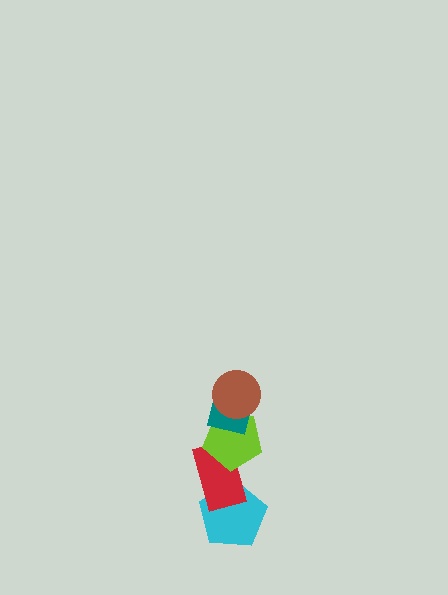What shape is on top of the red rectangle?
The lime pentagon is on top of the red rectangle.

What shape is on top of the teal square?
The brown circle is on top of the teal square.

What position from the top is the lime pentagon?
The lime pentagon is 3rd from the top.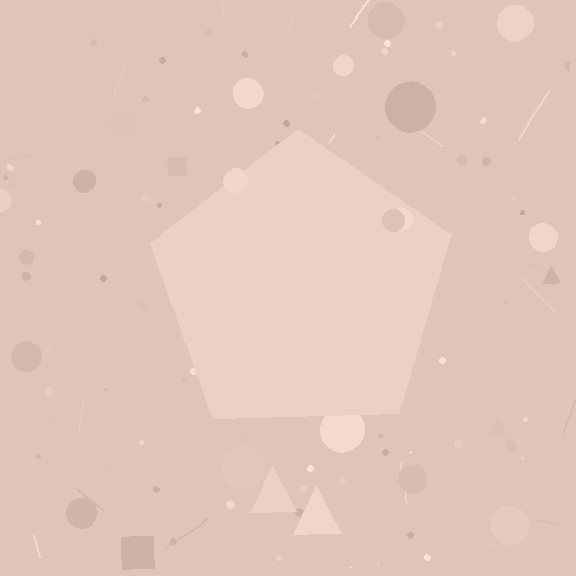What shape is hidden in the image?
A pentagon is hidden in the image.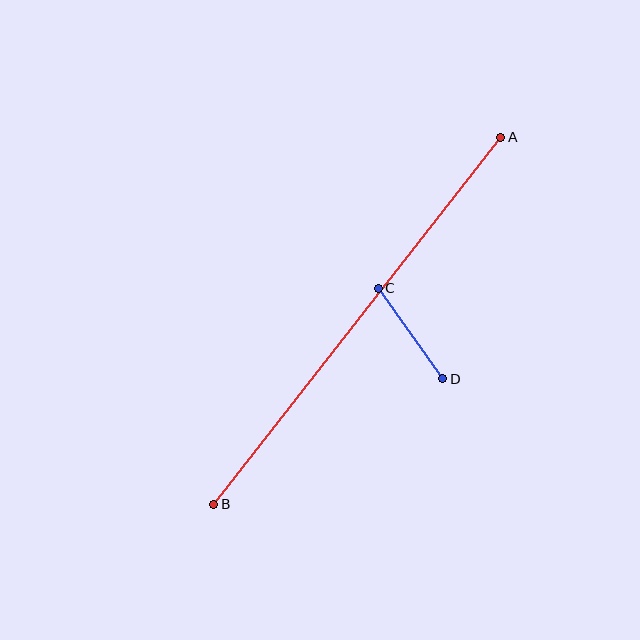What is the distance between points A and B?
The distance is approximately 466 pixels.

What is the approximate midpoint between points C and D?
The midpoint is at approximately (410, 334) pixels.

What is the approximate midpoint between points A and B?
The midpoint is at approximately (357, 321) pixels.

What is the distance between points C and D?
The distance is approximately 111 pixels.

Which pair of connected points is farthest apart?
Points A and B are farthest apart.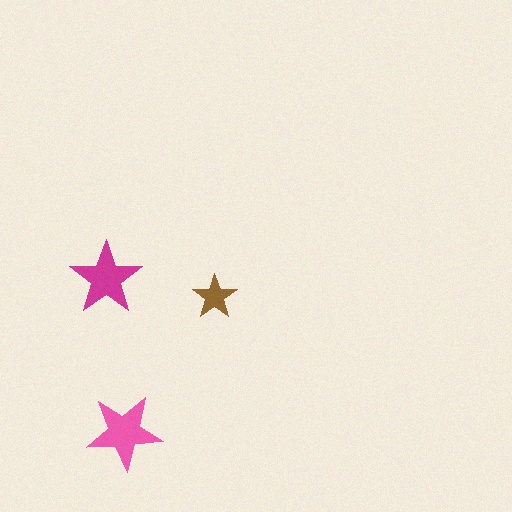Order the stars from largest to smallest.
the pink one, the magenta one, the brown one.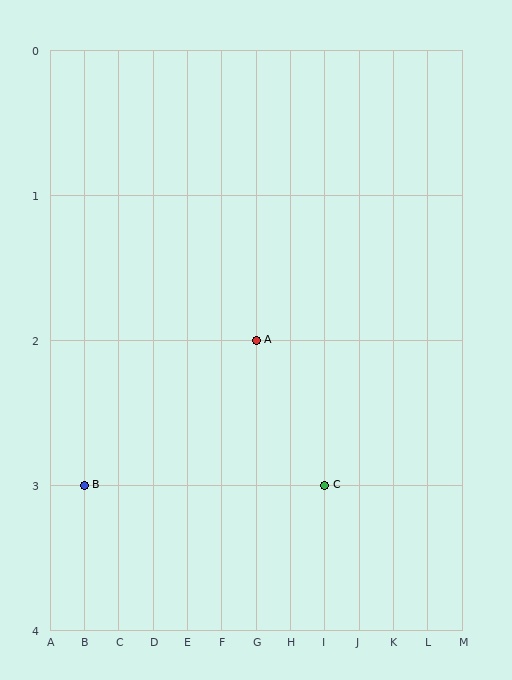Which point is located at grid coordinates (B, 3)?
Point B is at (B, 3).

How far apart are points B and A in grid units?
Points B and A are 5 columns and 1 row apart (about 5.1 grid units diagonally).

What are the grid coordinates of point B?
Point B is at grid coordinates (B, 3).